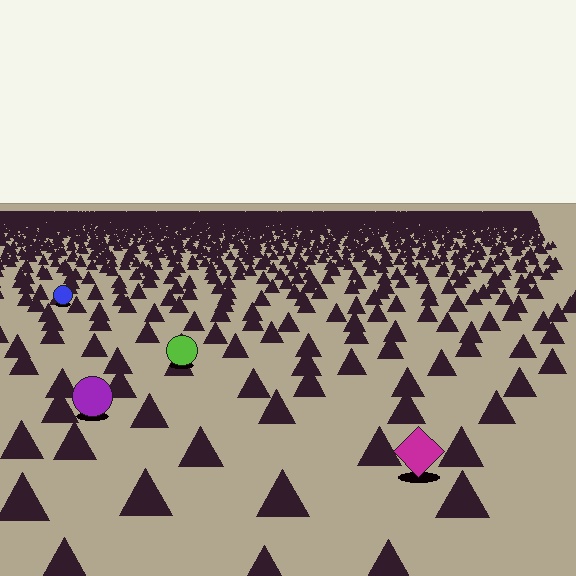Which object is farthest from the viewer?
The blue circle is farthest from the viewer. It appears smaller and the ground texture around it is denser.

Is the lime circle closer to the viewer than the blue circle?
Yes. The lime circle is closer — you can tell from the texture gradient: the ground texture is coarser near it.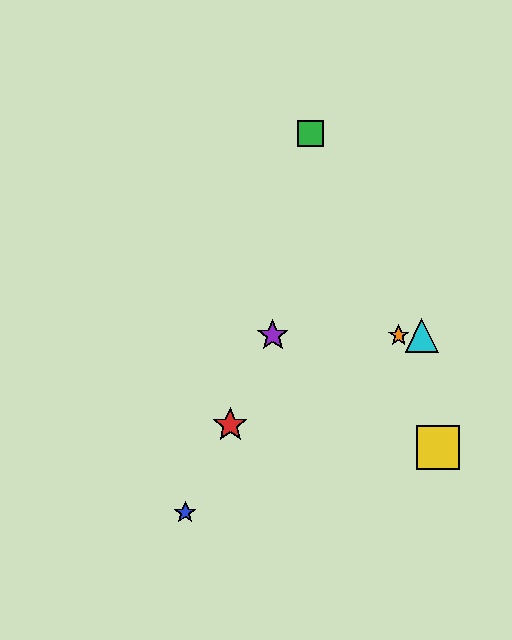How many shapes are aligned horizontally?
3 shapes (the purple star, the orange star, the cyan triangle) are aligned horizontally.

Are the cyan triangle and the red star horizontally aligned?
No, the cyan triangle is at y≈335 and the red star is at y≈425.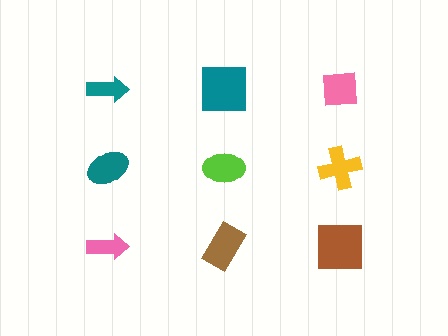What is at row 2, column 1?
A teal ellipse.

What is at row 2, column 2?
A lime ellipse.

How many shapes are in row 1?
3 shapes.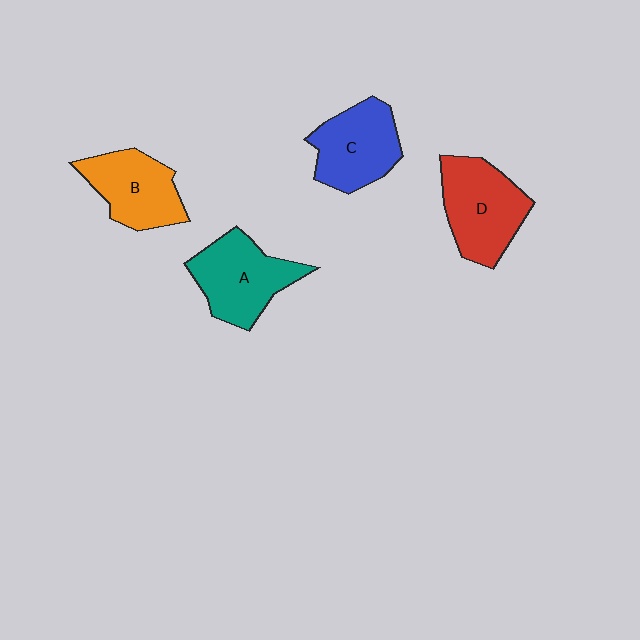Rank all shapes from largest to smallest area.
From largest to smallest: D (red), A (teal), C (blue), B (orange).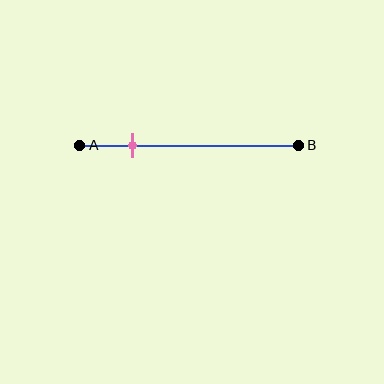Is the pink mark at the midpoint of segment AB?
No, the mark is at about 25% from A, not at the 50% midpoint.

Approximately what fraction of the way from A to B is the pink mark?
The pink mark is approximately 25% of the way from A to B.